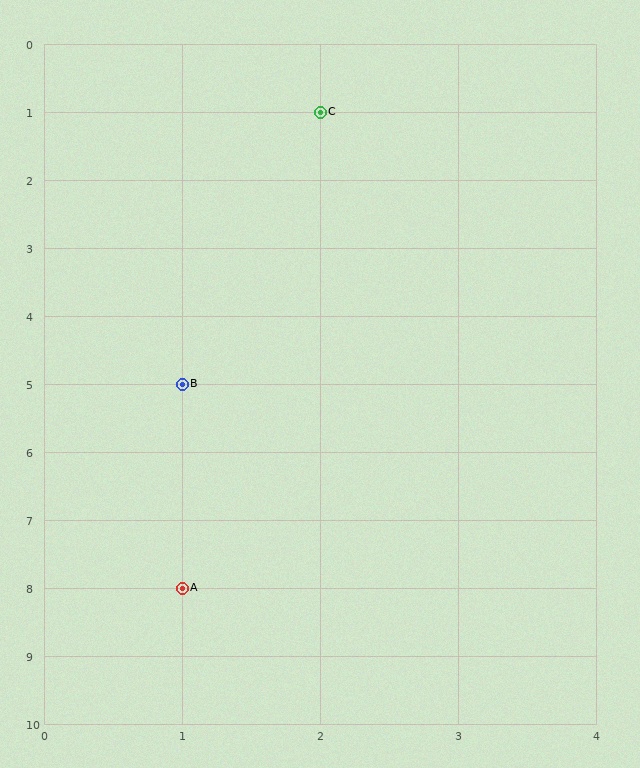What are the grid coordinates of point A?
Point A is at grid coordinates (1, 8).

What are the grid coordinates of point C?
Point C is at grid coordinates (2, 1).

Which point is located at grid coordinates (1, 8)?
Point A is at (1, 8).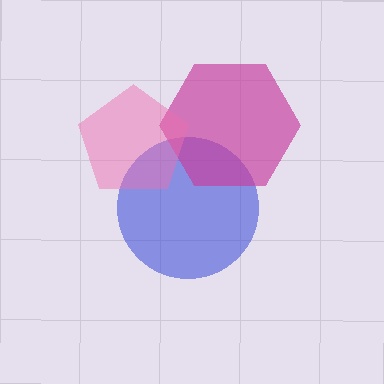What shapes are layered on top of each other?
The layered shapes are: a blue circle, a magenta hexagon, a pink pentagon.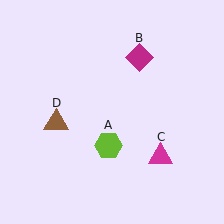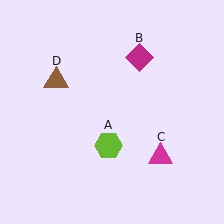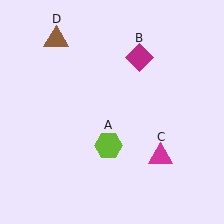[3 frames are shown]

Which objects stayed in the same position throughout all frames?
Lime hexagon (object A) and magenta diamond (object B) and magenta triangle (object C) remained stationary.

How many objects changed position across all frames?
1 object changed position: brown triangle (object D).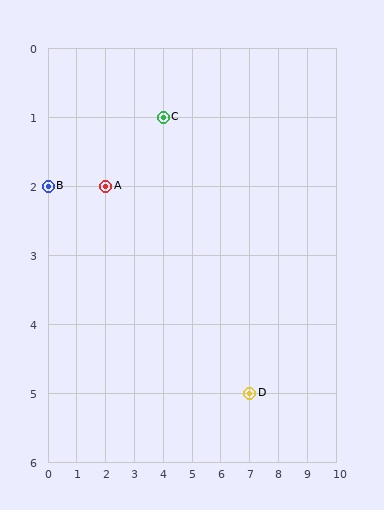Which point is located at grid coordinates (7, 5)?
Point D is at (7, 5).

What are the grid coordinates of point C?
Point C is at grid coordinates (4, 1).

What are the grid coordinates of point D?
Point D is at grid coordinates (7, 5).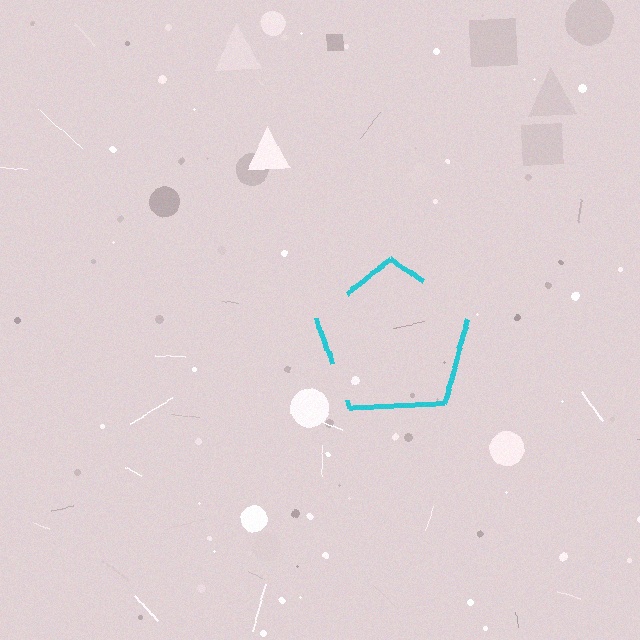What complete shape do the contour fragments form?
The contour fragments form a pentagon.